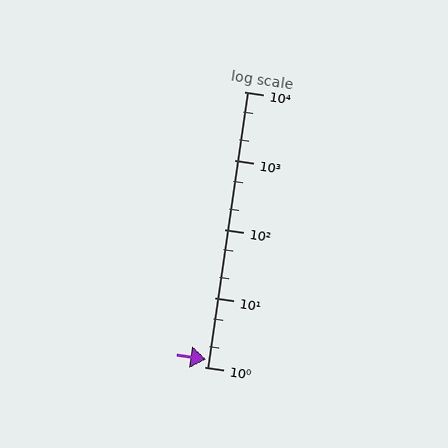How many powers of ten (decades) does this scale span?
The scale spans 4 decades, from 1 to 10000.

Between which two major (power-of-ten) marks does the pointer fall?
The pointer is between 1 and 10.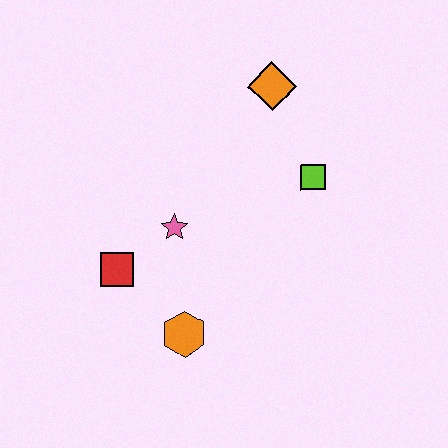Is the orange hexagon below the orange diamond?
Yes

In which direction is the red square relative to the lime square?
The red square is to the left of the lime square.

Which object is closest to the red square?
The pink star is closest to the red square.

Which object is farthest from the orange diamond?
The orange hexagon is farthest from the orange diamond.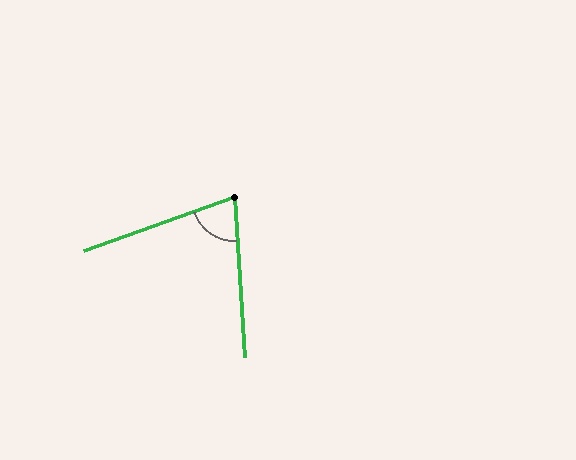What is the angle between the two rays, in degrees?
Approximately 74 degrees.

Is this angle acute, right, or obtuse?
It is acute.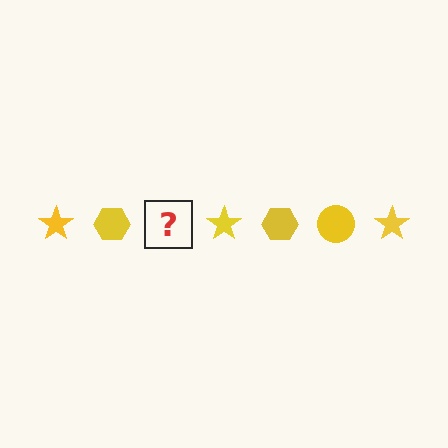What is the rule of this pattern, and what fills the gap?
The rule is that the pattern cycles through star, hexagon, circle shapes in yellow. The gap should be filled with a yellow circle.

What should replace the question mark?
The question mark should be replaced with a yellow circle.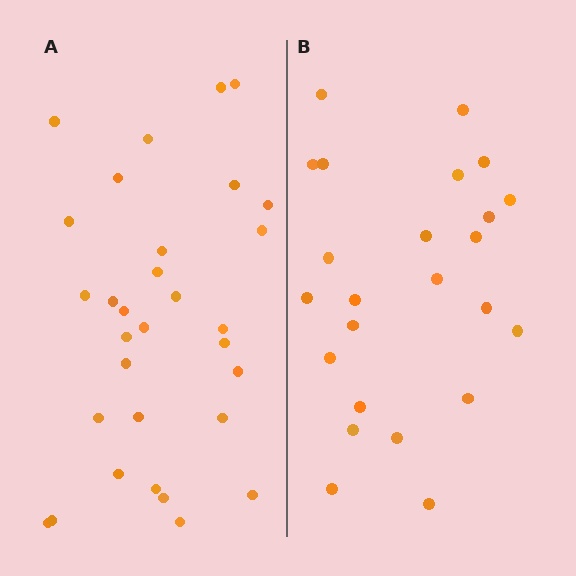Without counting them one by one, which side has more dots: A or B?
Region A (the left region) has more dots.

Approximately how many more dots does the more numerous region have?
Region A has roughly 8 or so more dots than region B.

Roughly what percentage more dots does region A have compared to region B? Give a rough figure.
About 30% more.